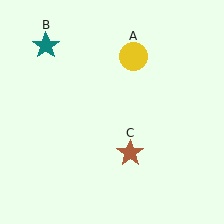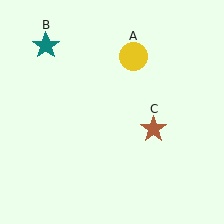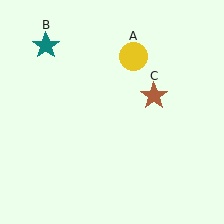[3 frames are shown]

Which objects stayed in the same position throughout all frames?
Yellow circle (object A) and teal star (object B) remained stationary.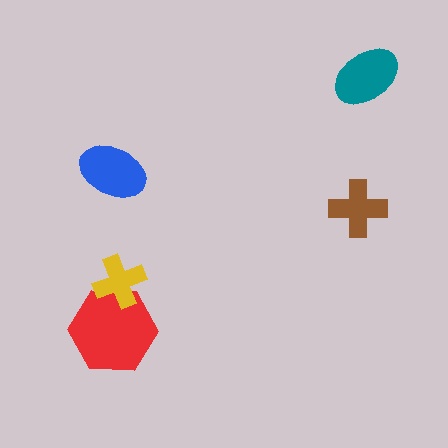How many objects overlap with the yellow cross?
1 object overlaps with the yellow cross.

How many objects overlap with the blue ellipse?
0 objects overlap with the blue ellipse.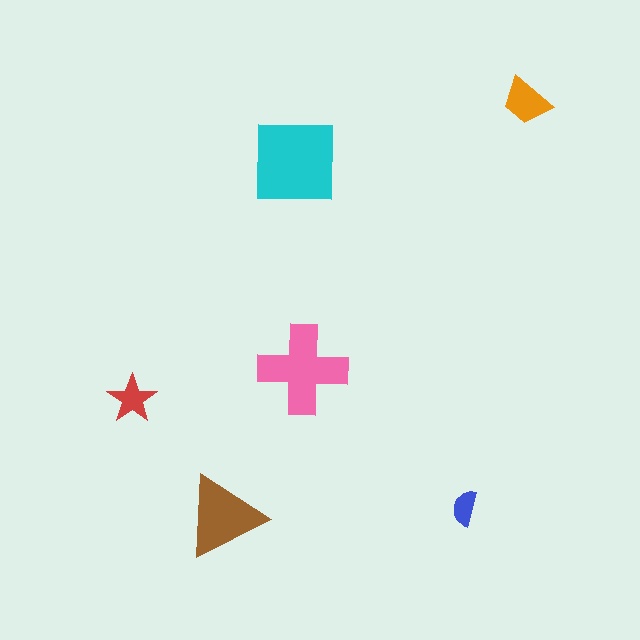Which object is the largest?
The cyan square.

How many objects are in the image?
There are 6 objects in the image.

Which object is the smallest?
The blue semicircle.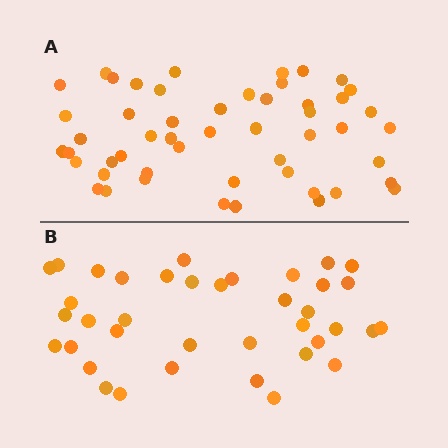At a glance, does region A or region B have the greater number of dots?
Region A (the top region) has more dots.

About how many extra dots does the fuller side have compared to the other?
Region A has approximately 15 more dots than region B.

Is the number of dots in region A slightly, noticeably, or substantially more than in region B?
Region A has noticeably more, but not dramatically so. The ratio is roughly 1.3 to 1.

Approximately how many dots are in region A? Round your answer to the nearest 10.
About 50 dots. (The exact count is 51, which rounds to 50.)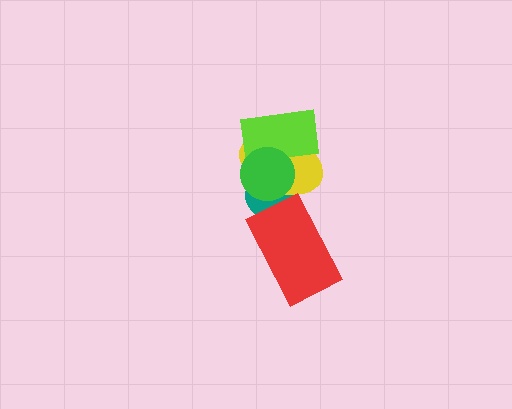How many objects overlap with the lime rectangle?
2 objects overlap with the lime rectangle.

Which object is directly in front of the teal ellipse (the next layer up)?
The yellow ellipse is directly in front of the teal ellipse.